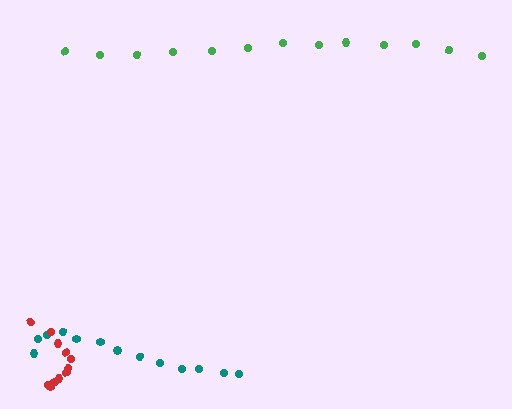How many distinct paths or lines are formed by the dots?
There are 3 distinct paths.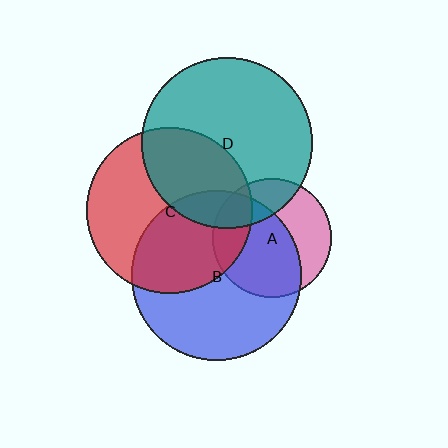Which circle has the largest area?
Circle D (teal).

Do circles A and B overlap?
Yes.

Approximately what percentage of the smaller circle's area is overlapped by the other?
Approximately 60%.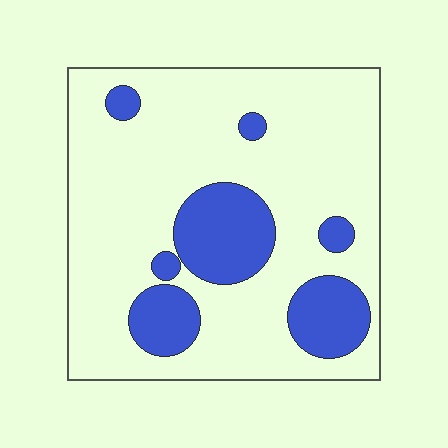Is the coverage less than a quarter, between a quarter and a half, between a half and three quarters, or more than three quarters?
Less than a quarter.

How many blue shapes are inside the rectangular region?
7.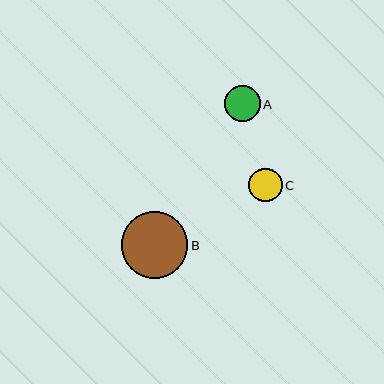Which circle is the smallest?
Circle C is the smallest with a size of approximately 33 pixels.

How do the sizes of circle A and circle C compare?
Circle A and circle C are approximately the same size.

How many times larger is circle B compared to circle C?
Circle B is approximately 2.0 times the size of circle C.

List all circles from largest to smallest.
From largest to smallest: B, A, C.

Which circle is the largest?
Circle B is the largest with a size of approximately 66 pixels.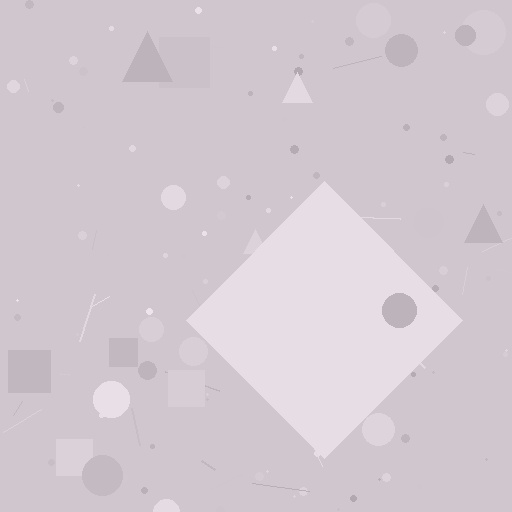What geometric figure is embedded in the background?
A diamond is embedded in the background.